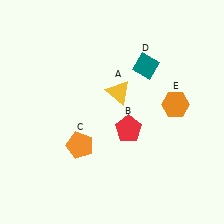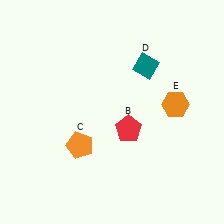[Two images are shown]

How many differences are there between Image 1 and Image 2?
There is 1 difference between the two images.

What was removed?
The yellow triangle (A) was removed in Image 2.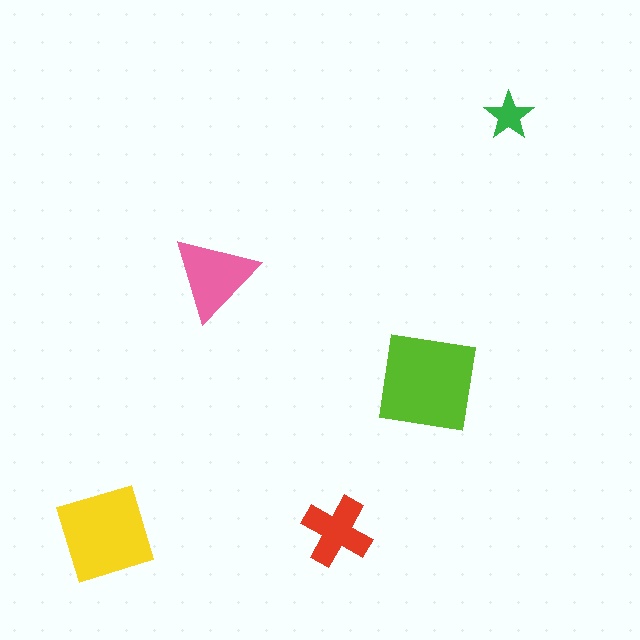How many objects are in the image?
There are 5 objects in the image.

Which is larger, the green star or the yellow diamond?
The yellow diamond.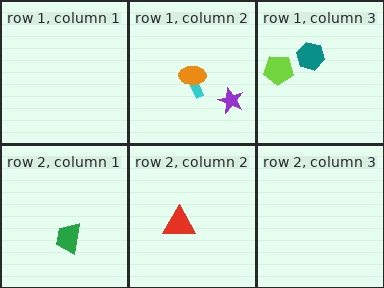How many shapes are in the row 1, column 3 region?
2.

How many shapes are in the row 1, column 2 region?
3.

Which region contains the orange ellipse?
The row 1, column 2 region.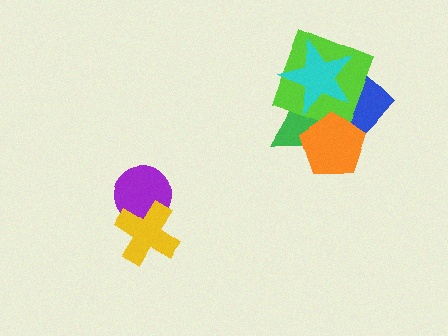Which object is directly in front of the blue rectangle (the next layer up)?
The lime square is directly in front of the blue rectangle.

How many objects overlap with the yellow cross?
1 object overlaps with the yellow cross.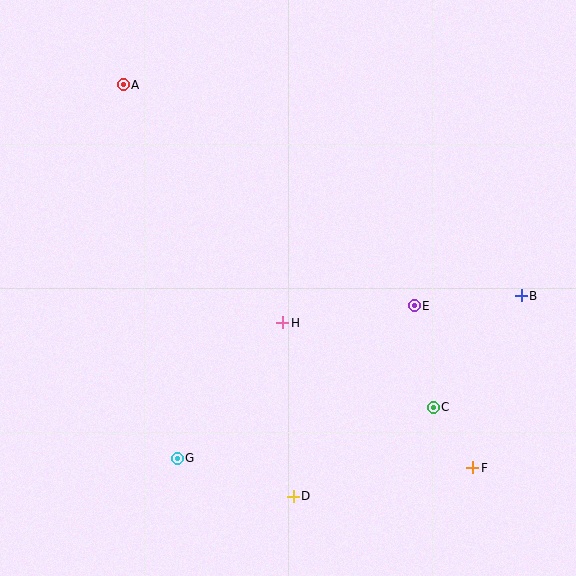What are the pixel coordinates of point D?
Point D is at (293, 496).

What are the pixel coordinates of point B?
Point B is at (521, 296).